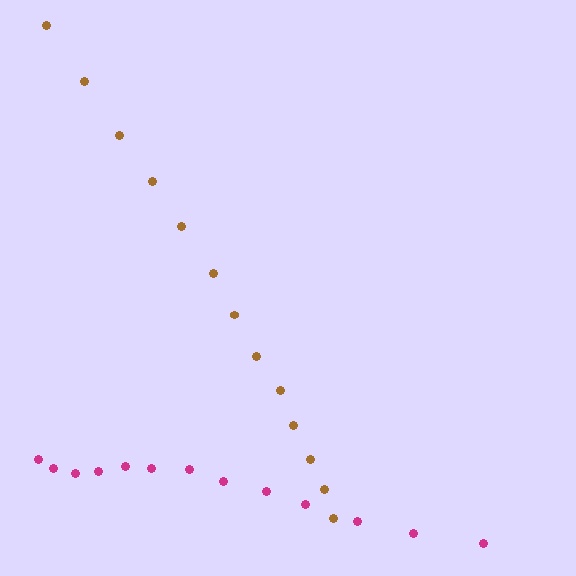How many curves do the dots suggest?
There are 2 distinct paths.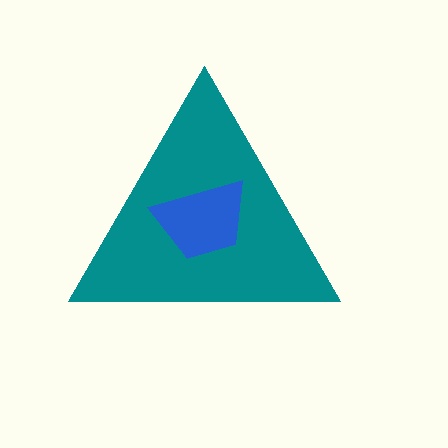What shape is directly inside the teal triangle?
The blue trapezoid.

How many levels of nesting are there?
2.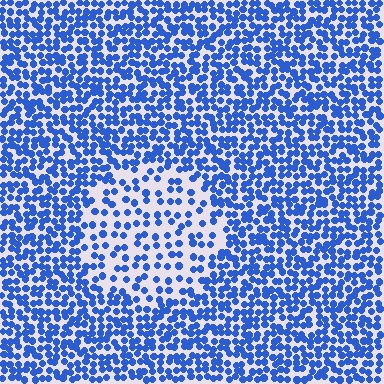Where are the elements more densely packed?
The elements are more densely packed outside the circle boundary.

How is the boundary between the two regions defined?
The boundary is defined by a change in element density (approximately 2.1x ratio). All elements are the same color, size, and shape.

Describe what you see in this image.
The image contains small blue elements arranged at two different densities. A circle-shaped region is visible where the elements are less densely packed than the surrounding area.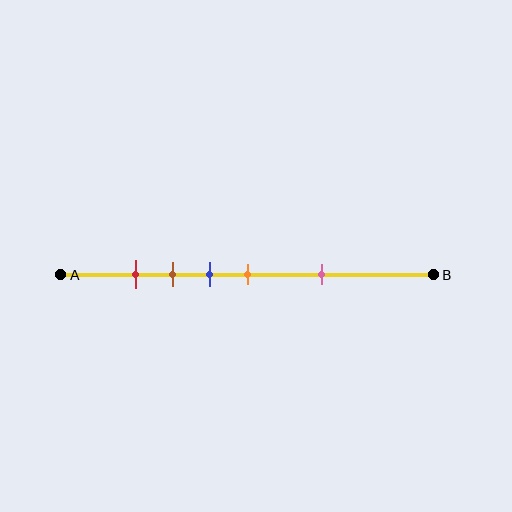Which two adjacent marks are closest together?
The red and brown marks are the closest adjacent pair.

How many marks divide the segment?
There are 5 marks dividing the segment.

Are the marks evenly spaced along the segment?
No, the marks are not evenly spaced.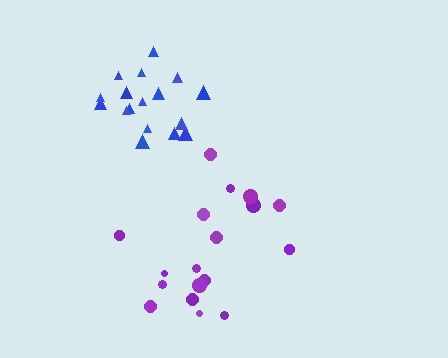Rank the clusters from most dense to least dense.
blue, purple.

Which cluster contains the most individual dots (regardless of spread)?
Purple (18).